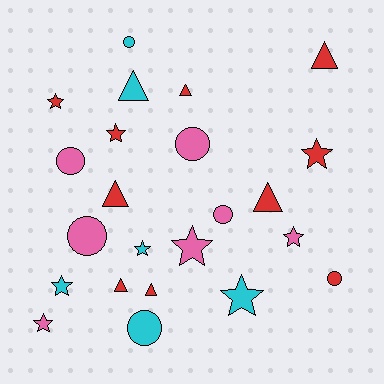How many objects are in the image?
There are 23 objects.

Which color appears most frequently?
Red, with 10 objects.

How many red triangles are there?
There are 6 red triangles.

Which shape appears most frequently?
Star, with 9 objects.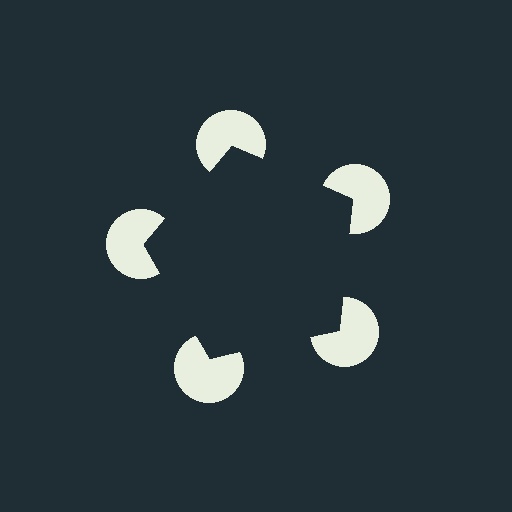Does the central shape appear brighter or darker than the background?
It typically appears slightly darker than the background, even though no actual brightness change is drawn.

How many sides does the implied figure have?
5 sides.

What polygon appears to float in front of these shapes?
An illusory pentagon — its edges are inferred from the aligned wedge cuts in the pac-man discs, not physically drawn.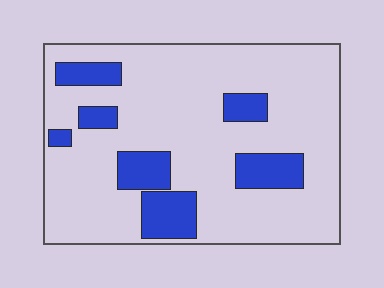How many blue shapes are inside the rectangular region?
7.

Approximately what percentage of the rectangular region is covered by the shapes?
Approximately 20%.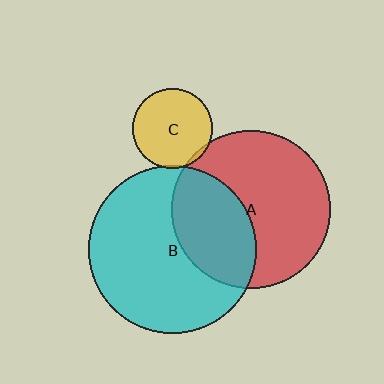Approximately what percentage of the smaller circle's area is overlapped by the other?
Approximately 35%.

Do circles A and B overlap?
Yes.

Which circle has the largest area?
Circle B (cyan).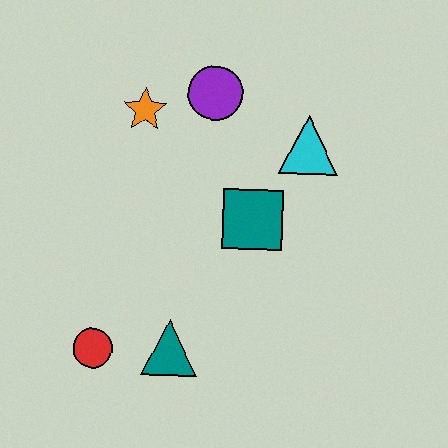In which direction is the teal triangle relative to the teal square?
The teal triangle is below the teal square.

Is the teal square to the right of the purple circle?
Yes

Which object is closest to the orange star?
The purple circle is closest to the orange star.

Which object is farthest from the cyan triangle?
The red circle is farthest from the cyan triangle.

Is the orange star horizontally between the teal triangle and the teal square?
No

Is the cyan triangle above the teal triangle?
Yes